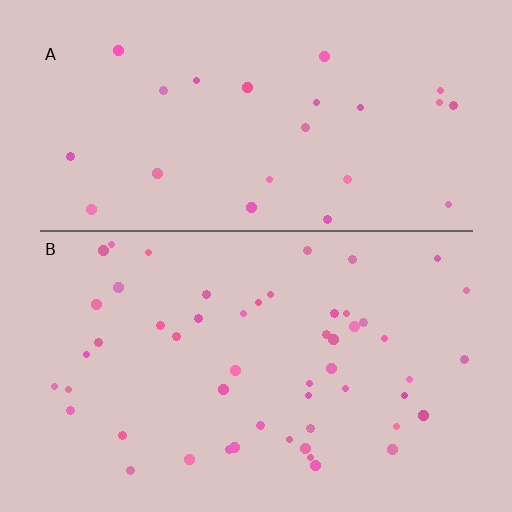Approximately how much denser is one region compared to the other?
Approximately 2.1× — region B over region A.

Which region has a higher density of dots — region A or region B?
B (the bottom).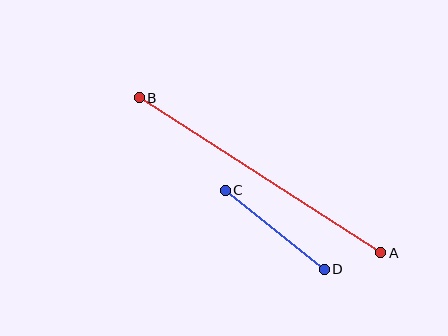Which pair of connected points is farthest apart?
Points A and B are farthest apart.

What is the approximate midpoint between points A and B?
The midpoint is at approximately (260, 175) pixels.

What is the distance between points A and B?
The distance is approximately 287 pixels.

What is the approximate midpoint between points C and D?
The midpoint is at approximately (275, 230) pixels.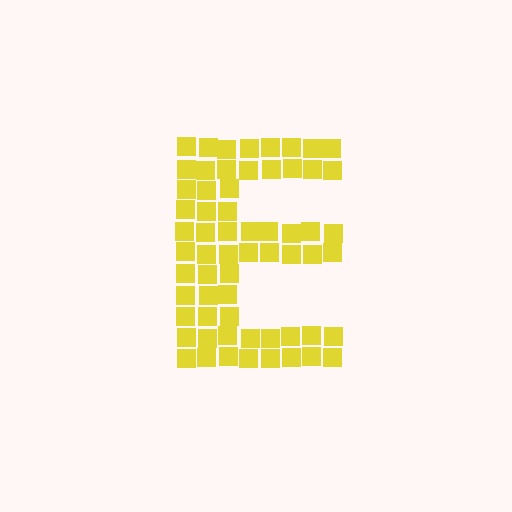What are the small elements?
The small elements are squares.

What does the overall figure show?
The overall figure shows the letter E.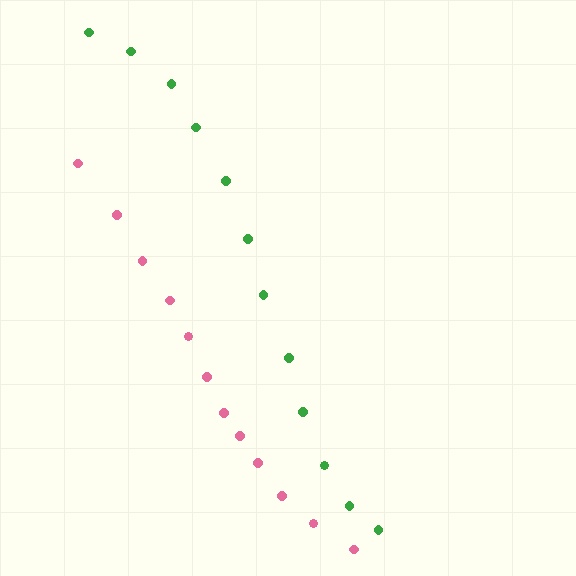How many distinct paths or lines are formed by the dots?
There are 2 distinct paths.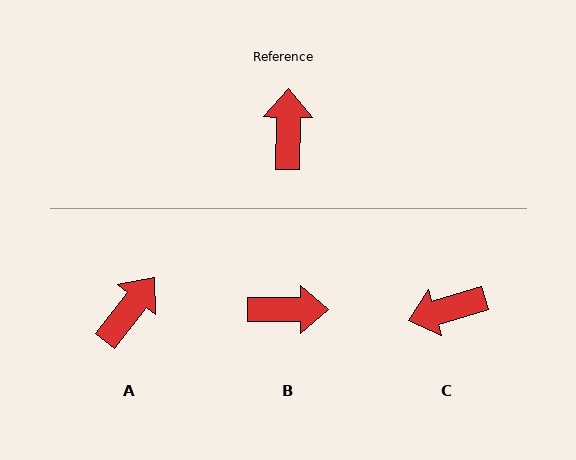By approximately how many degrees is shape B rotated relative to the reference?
Approximately 90 degrees clockwise.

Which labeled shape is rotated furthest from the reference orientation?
C, about 107 degrees away.